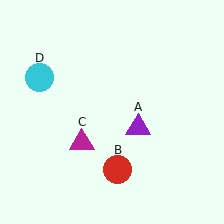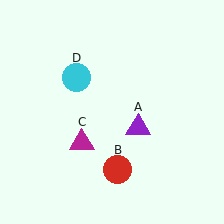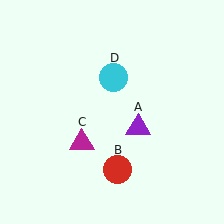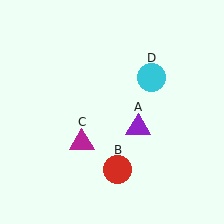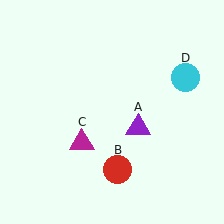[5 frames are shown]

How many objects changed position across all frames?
1 object changed position: cyan circle (object D).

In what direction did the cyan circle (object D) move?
The cyan circle (object D) moved right.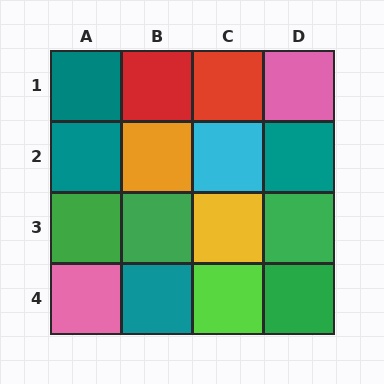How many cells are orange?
1 cell is orange.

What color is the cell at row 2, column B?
Orange.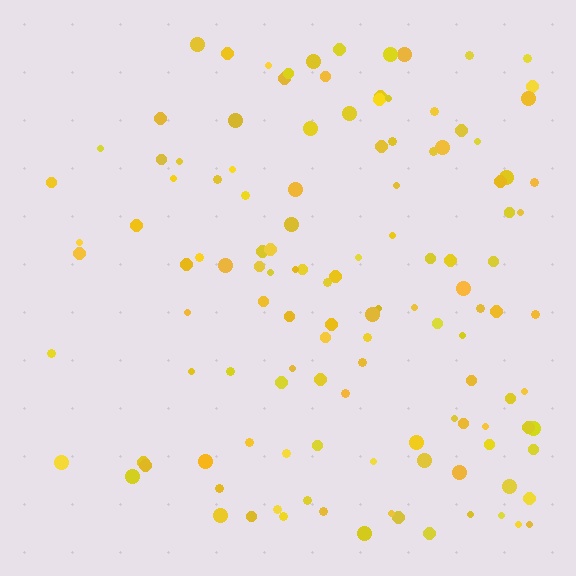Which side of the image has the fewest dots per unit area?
The left.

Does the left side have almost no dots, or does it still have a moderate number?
Still a moderate number, just noticeably fewer than the right.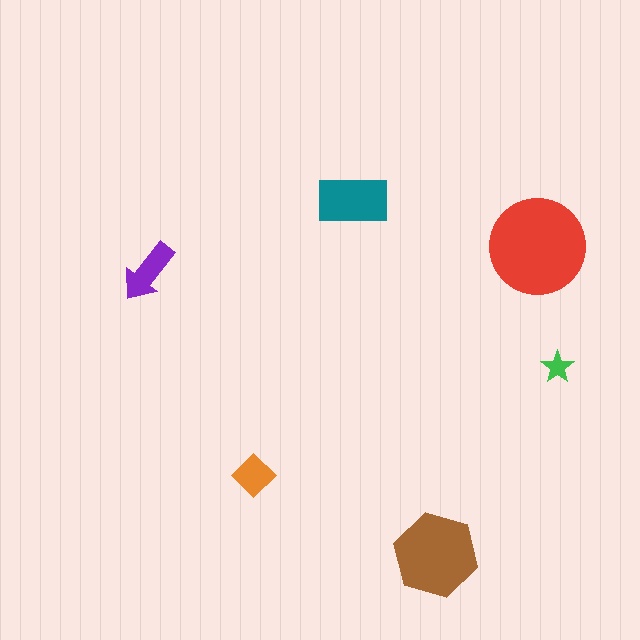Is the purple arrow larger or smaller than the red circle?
Smaller.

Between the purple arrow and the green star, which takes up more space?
The purple arrow.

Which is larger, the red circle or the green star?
The red circle.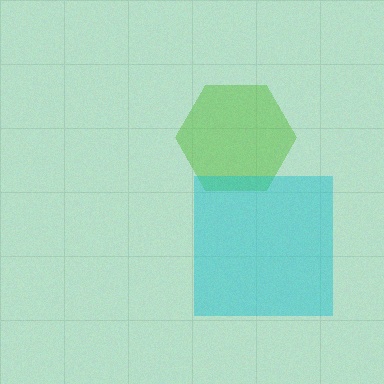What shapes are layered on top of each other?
The layered shapes are: a lime hexagon, a cyan square.